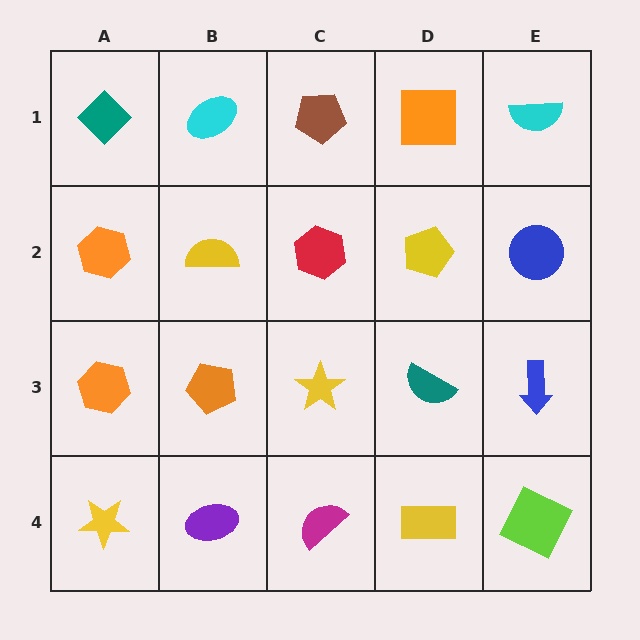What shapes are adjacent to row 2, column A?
A teal diamond (row 1, column A), an orange hexagon (row 3, column A), a yellow semicircle (row 2, column B).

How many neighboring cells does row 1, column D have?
3.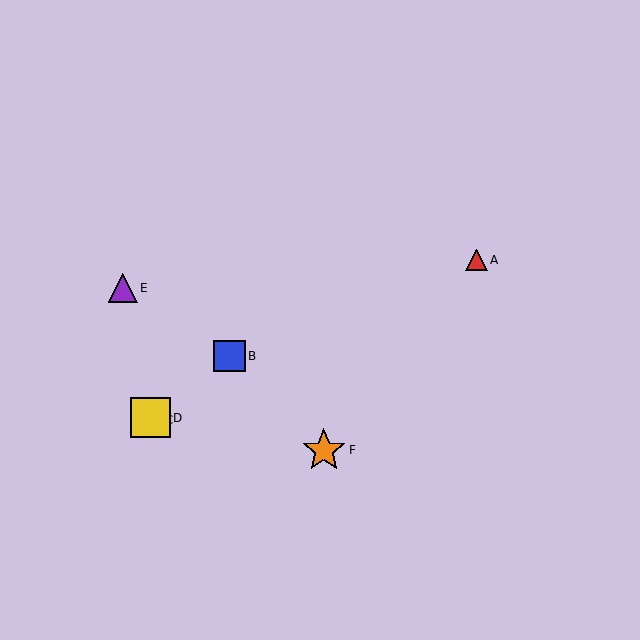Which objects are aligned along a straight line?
Objects B, C, D are aligned along a straight line.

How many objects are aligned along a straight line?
3 objects (B, C, D) are aligned along a straight line.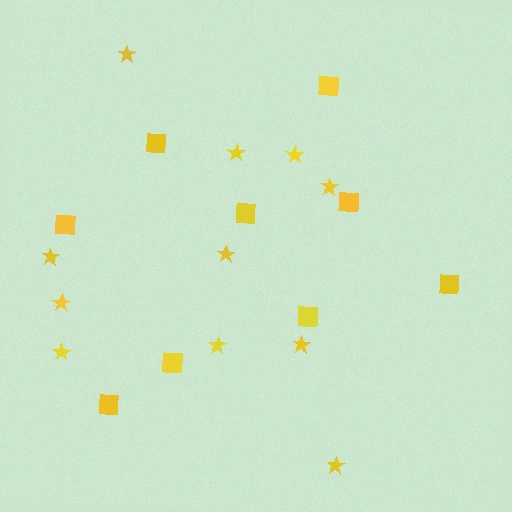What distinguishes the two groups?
There are 2 groups: one group of stars (11) and one group of squares (9).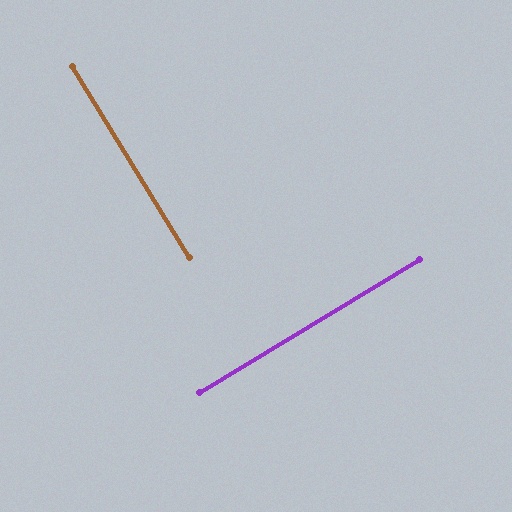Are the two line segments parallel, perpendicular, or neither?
Perpendicular — they meet at approximately 90°.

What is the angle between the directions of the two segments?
Approximately 90 degrees.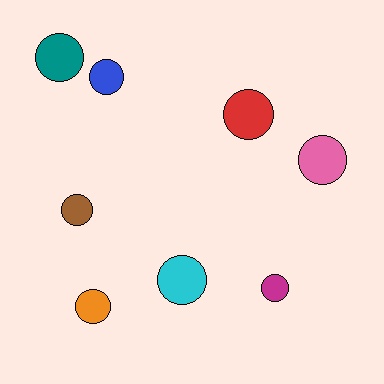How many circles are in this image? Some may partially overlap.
There are 8 circles.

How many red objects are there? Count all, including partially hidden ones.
There is 1 red object.